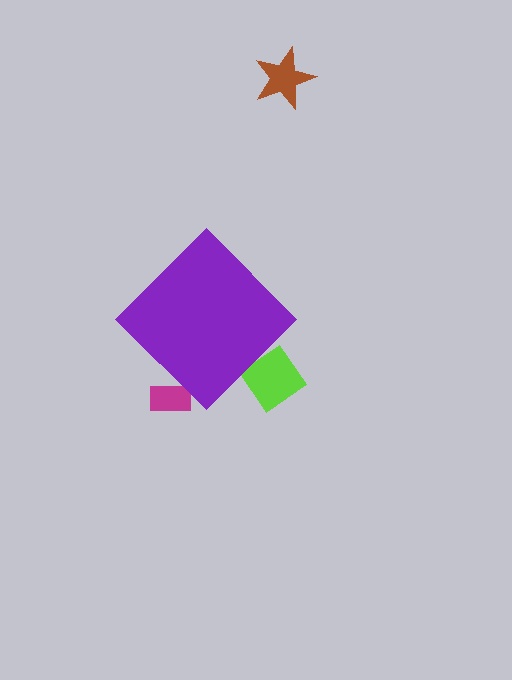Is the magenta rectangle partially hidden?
Yes, the magenta rectangle is partially hidden behind the purple diamond.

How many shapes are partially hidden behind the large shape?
2 shapes are partially hidden.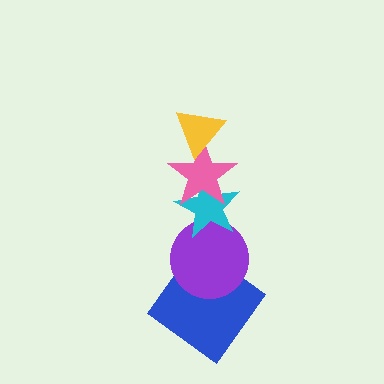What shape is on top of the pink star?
The yellow triangle is on top of the pink star.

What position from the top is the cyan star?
The cyan star is 3rd from the top.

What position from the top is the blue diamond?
The blue diamond is 5th from the top.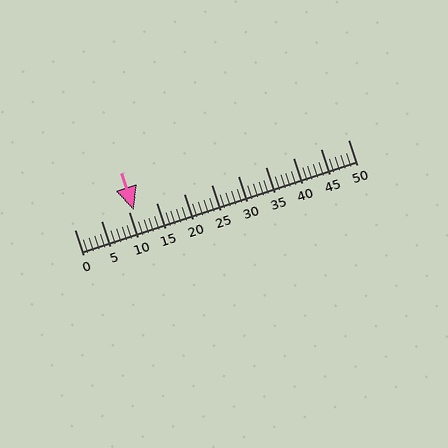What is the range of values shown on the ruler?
The ruler shows values from 0 to 50.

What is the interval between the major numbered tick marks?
The major tick marks are spaced 5 units apart.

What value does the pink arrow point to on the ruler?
The pink arrow points to approximately 11.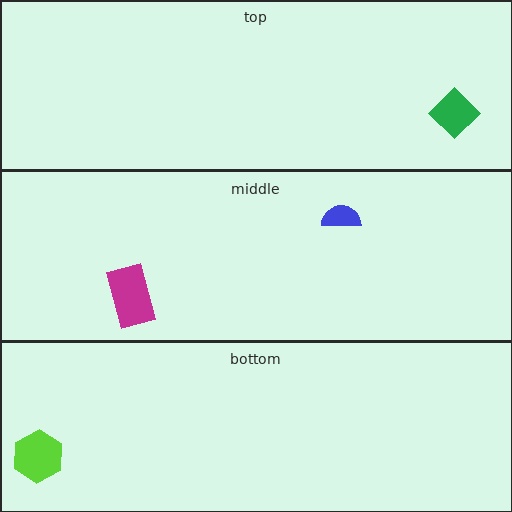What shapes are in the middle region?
The magenta rectangle, the blue semicircle.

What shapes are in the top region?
The green diamond.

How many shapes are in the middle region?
2.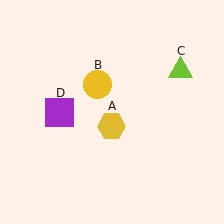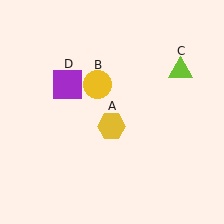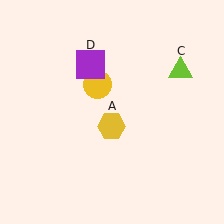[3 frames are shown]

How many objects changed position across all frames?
1 object changed position: purple square (object D).